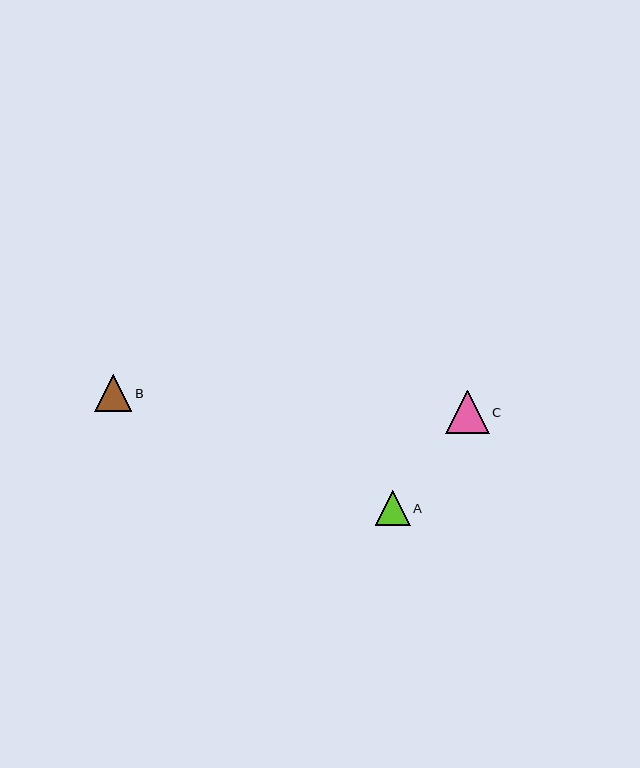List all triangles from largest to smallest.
From largest to smallest: C, B, A.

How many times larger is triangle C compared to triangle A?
Triangle C is approximately 1.3 times the size of triangle A.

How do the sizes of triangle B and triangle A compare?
Triangle B and triangle A are approximately the same size.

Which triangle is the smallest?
Triangle A is the smallest with a size of approximately 35 pixels.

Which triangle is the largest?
Triangle C is the largest with a size of approximately 44 pixels.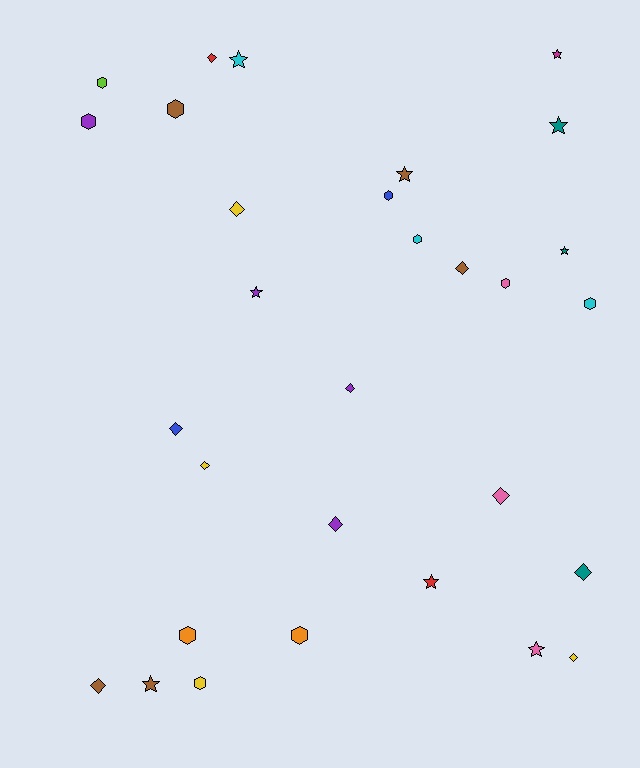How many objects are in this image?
There are 30 objects.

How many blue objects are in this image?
There are 2 blue objects.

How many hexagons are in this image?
There are 10 hexagons.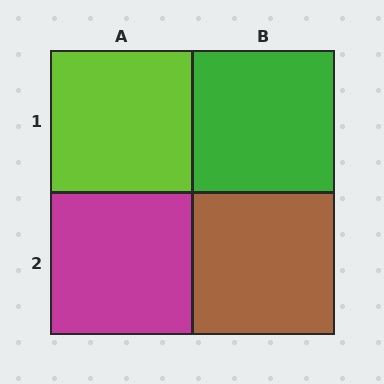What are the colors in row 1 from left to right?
Lime, green.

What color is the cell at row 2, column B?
Brown.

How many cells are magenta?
1 cell is magenta.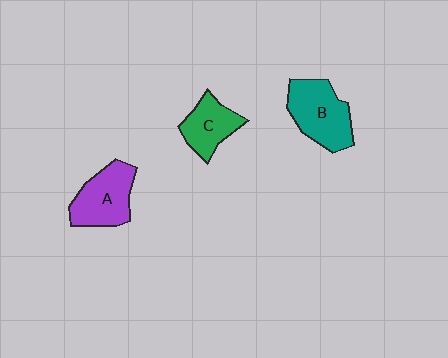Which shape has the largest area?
Shape B (teal).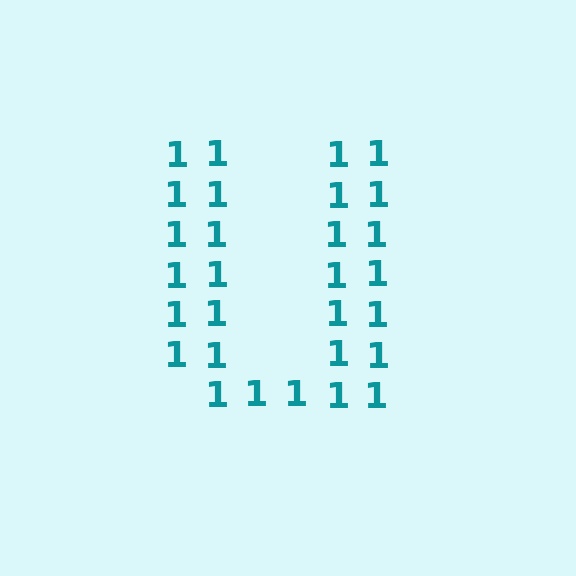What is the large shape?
The large shape is the letter U.